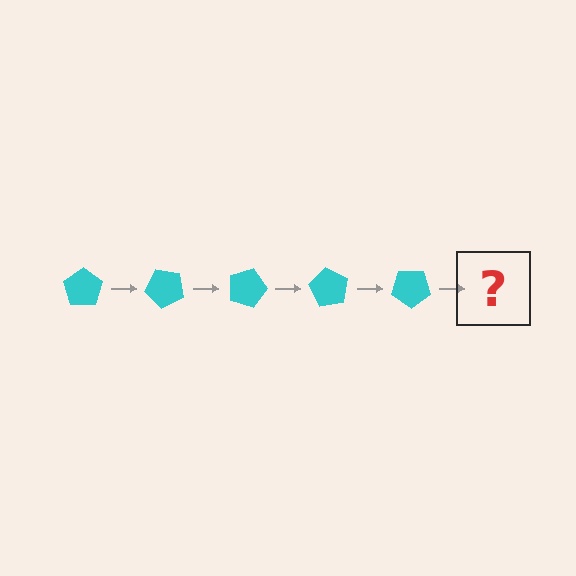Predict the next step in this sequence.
The next step is a cyan pentagon rotated 225 degrees.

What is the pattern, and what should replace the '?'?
The pattern is that the pentagon rotates 45 degrees each step. The '?' should be a cyan pentagon rotated 225 degrees.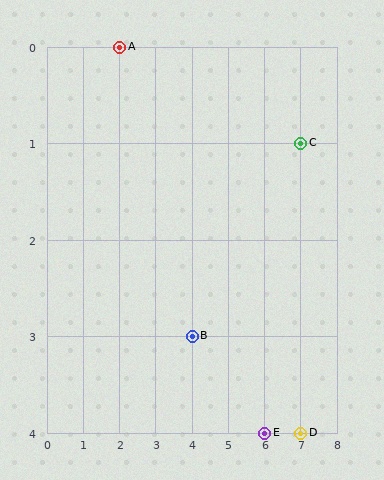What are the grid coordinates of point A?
Point A is at grid coordinates (2, 0).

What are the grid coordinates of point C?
Point C is at grid coordinates (7, 1).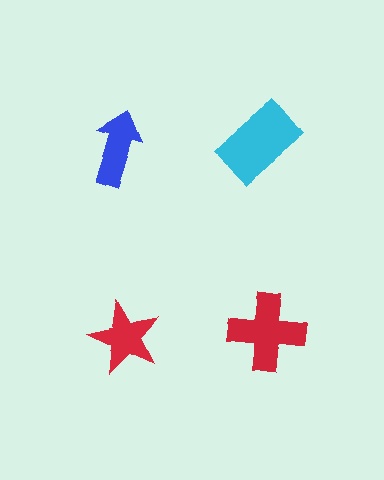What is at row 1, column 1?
A blue arrow.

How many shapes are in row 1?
2 shapes.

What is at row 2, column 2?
A red cross.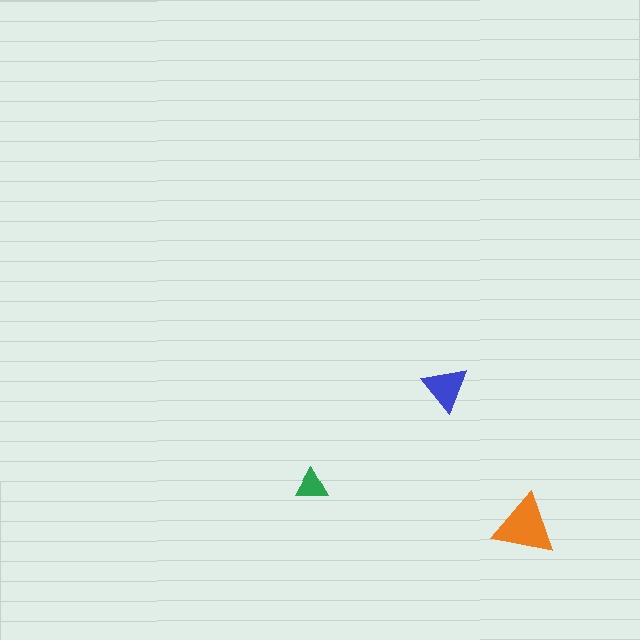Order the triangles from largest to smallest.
the orange one, the blue one, the green one.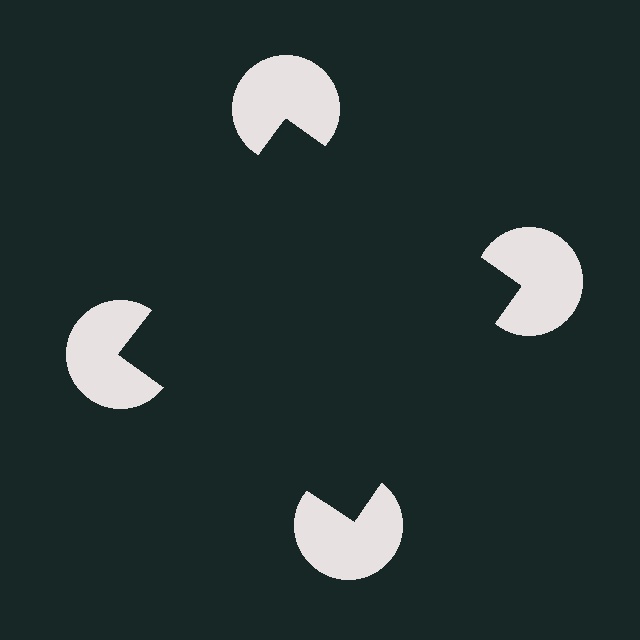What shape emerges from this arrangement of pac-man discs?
An illusory square — its edges are inferred from the aligned wedge cuts in the pac-man discs, not physically drawn.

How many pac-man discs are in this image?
There are 4 — one at each vertex of the illusory square.